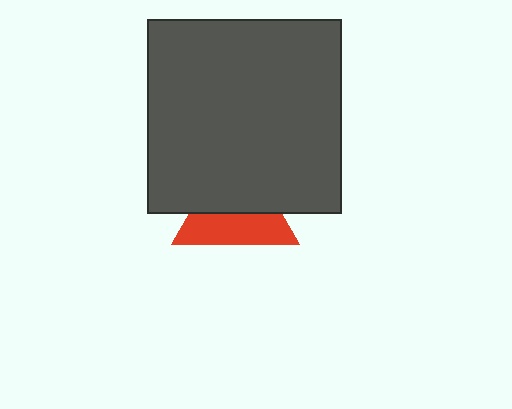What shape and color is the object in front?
The object in front is a dark gray square.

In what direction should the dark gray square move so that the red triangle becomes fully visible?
The dark gray square should move up. That is the shortest direction to clear the overlap and leave the red triangle fully visible.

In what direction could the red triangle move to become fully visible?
The red triangle could move down. That would shift it out from behind the dark gray square entirely.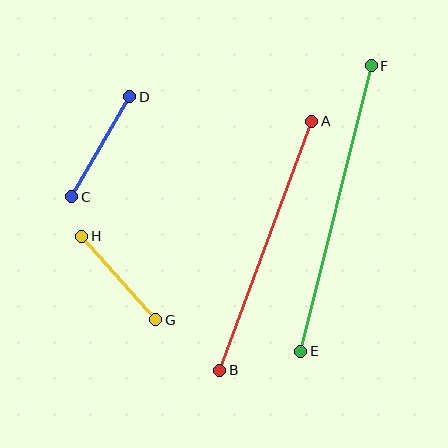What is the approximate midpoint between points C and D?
The midpoint is at approximately (101, 147) pixels.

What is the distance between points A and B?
The distance is approximately 266 pixels.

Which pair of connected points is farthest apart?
Points E and F are farthest apart.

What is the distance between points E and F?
The distance is approximately 294 pixels.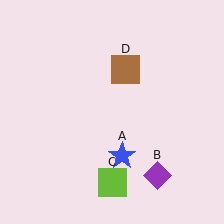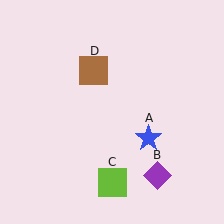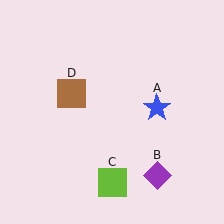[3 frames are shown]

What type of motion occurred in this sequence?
The blue star (object A), brown square (object D) rotated counterclockwise around the center of the scene.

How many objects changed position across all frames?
2 objects changed position: blue star (object A), brown square (object D).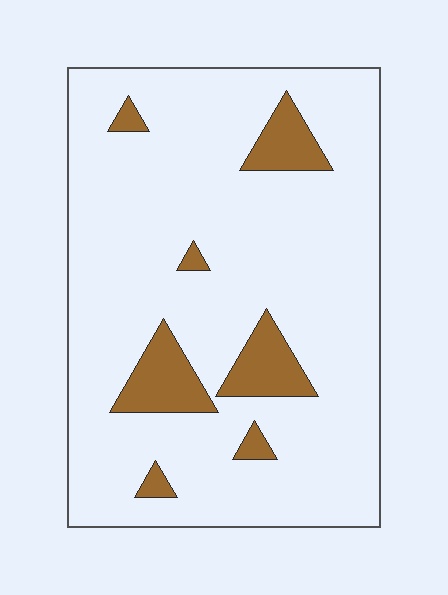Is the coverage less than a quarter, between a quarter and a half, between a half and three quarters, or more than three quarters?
Less than a quarter.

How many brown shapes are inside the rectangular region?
7.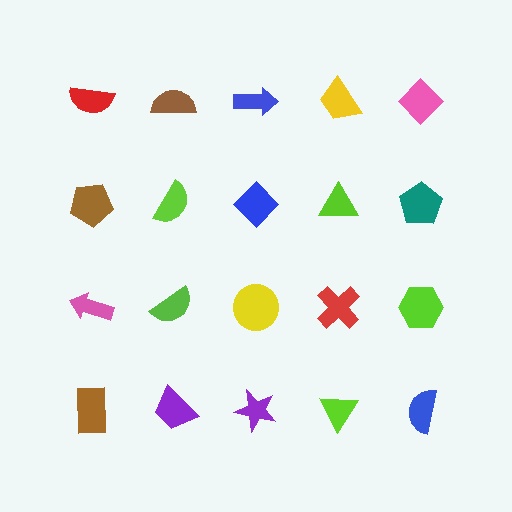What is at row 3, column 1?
A pink arrow.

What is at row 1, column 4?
A yellow trapezoid.